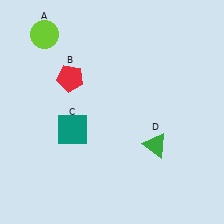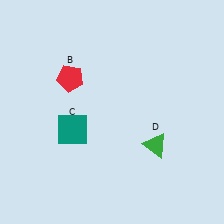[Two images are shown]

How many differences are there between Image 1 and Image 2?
There is 1 difference between the two images.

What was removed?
The lime circle (A) was removed in Image 2.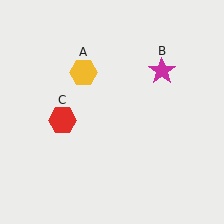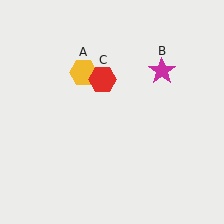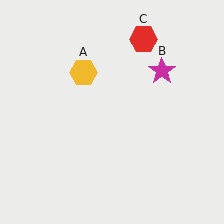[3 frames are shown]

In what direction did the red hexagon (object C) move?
The red hexagon (object C) moved up and to the right.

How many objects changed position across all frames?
1 object changed position: red hexagon (object C).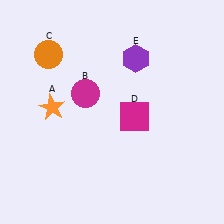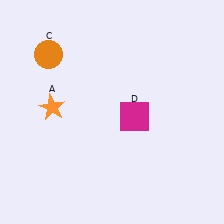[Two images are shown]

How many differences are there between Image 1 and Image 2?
There are 2 differences between the two images.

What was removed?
The purple hexagon (E), the magenta circle (B) were removed in Image 2.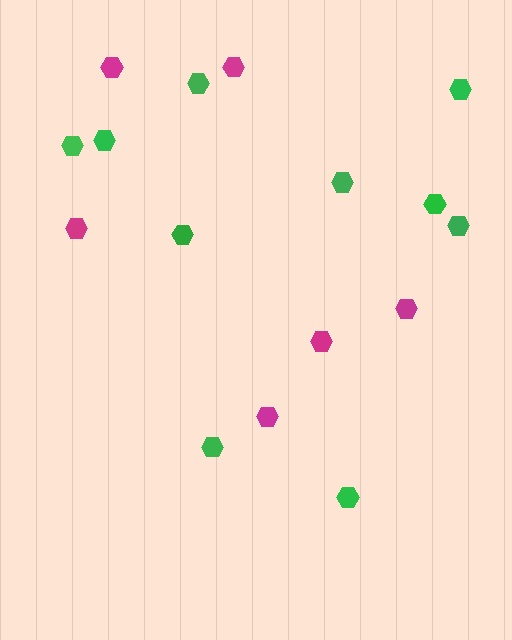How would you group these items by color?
There are 2 groups: one group of magenta hexagons (6) and one group of green hexagons (10).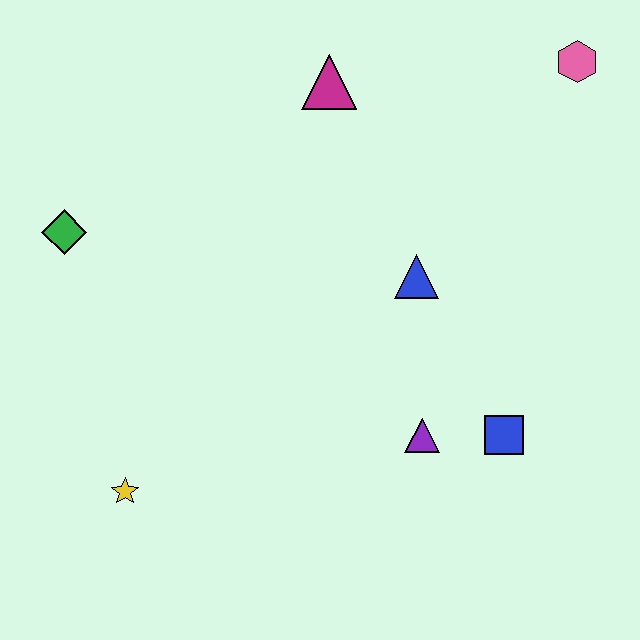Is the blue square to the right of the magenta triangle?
Yes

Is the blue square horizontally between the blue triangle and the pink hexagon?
Yes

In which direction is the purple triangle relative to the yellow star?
The purple triangle is to the right of the yellow star.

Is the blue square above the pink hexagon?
No